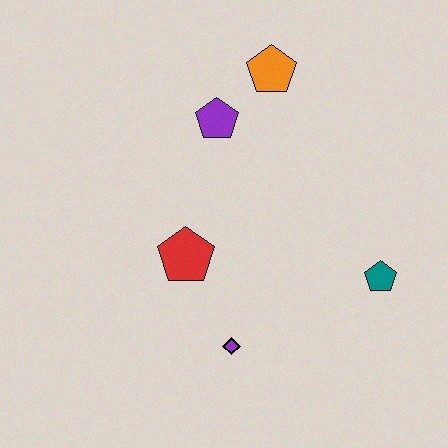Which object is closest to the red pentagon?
The purple diamond is closest to the red pentagon.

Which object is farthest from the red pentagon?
The orange pentagon is farthest from the red pentagon.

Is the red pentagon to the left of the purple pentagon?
Yes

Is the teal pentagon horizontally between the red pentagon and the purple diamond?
No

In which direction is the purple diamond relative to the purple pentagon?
The purple diamond is below the purple pentagon.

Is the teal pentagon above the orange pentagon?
No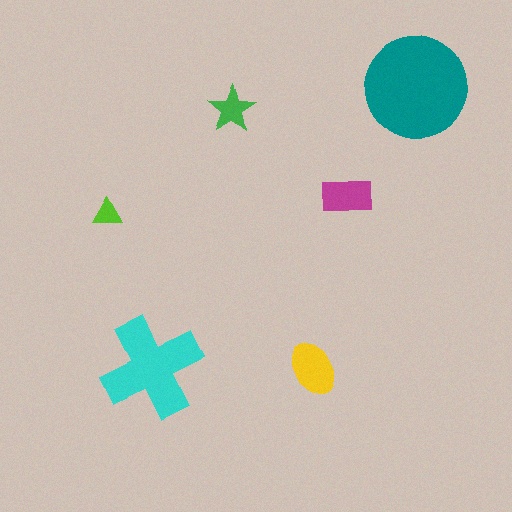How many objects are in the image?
There are 6 objects in the image.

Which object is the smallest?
The lime triangle.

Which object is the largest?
The teal circle.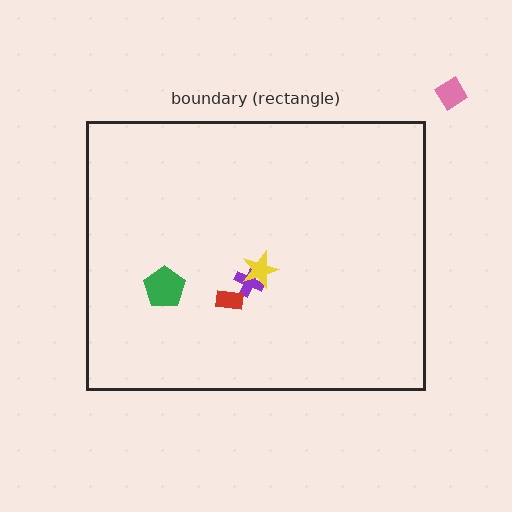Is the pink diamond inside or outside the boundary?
Outside.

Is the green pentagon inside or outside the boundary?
Inside.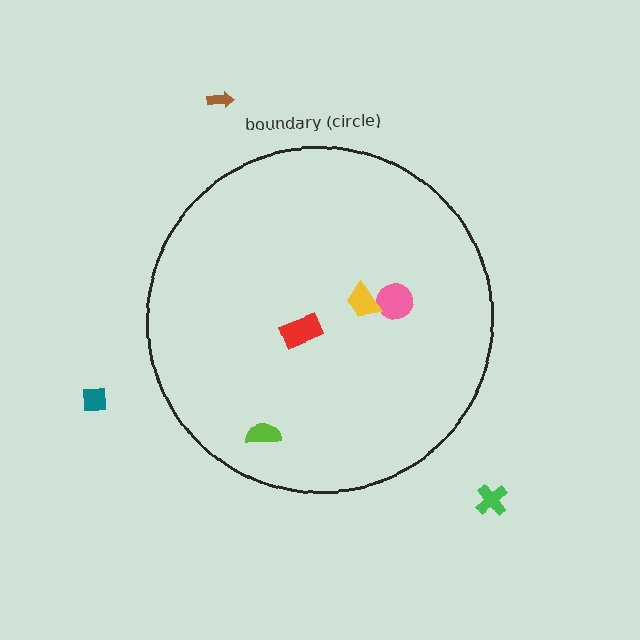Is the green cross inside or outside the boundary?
Outside.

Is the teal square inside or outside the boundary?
Outside.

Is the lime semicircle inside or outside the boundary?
Inside.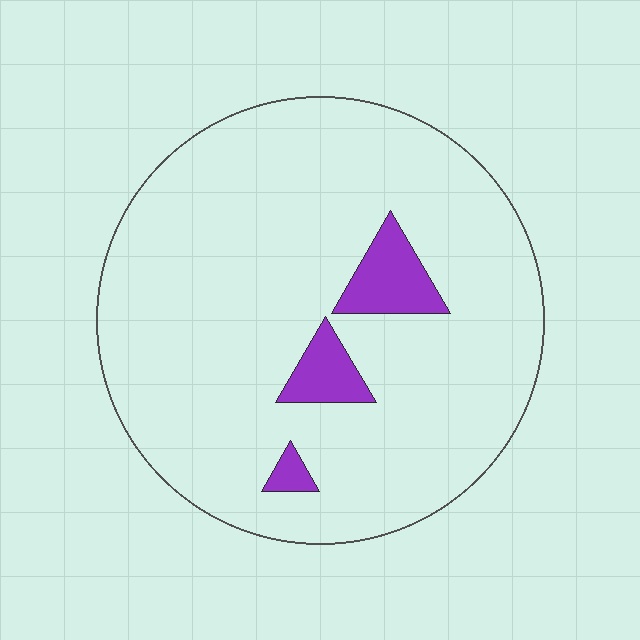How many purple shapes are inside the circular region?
3.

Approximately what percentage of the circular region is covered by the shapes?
Approximately 10%.